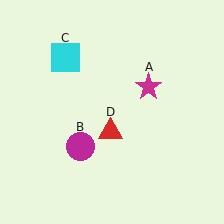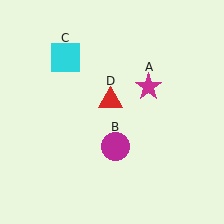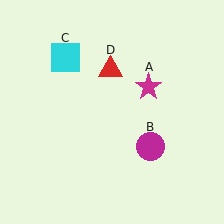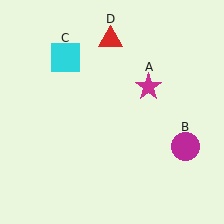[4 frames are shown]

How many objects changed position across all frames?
2 objects changed position: magenta circle (object B), red triangle (object D).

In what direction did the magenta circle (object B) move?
The magenta circle (object B) moved right.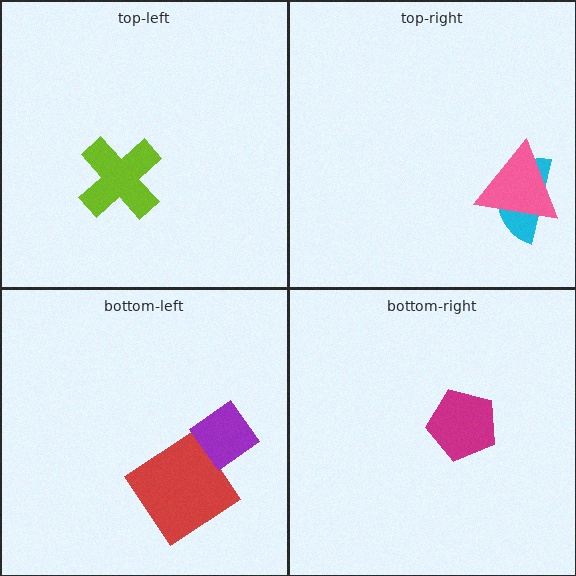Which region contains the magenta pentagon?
The bottom-right region.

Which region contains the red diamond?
The bottom-left region.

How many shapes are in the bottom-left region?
2.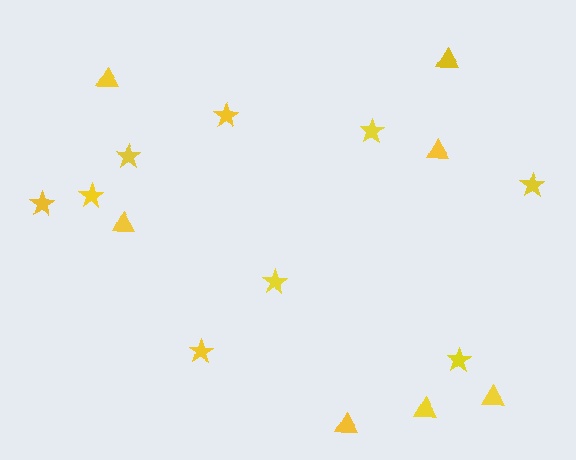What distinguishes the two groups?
There are 2 groups: one group of stars (9) and one group of triangles (7).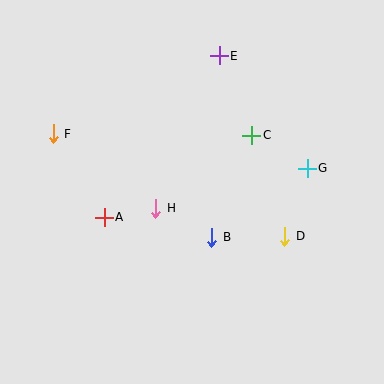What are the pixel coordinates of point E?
Point E is at (219, 56).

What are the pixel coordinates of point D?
Point D is at (285, 236).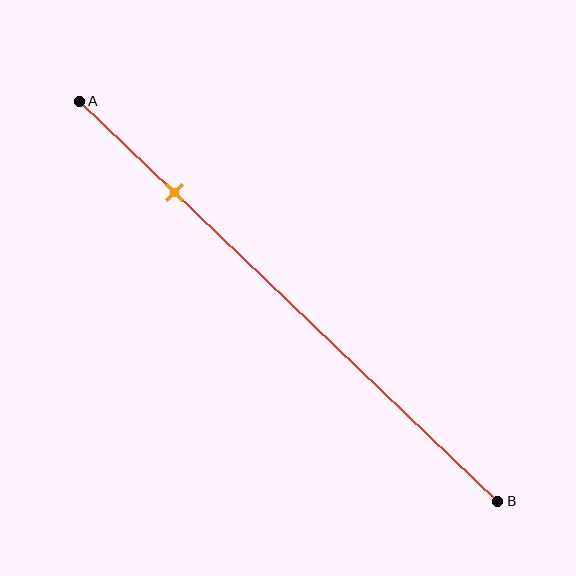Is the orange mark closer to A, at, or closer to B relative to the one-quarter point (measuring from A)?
The orange mark is approximately at the one-quarter point of segment AB.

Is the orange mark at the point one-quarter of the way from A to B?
Yes, the mark is approximately at the one-quarter point.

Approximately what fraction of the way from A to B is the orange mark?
The orange mark is approximately 25% of the way from A to B.